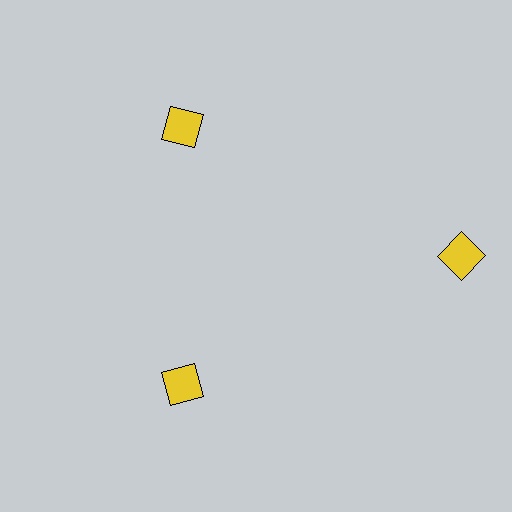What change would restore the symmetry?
The symmetry would be restored by moving it inward, back onto the ring so that all 3 squares sit at equal angles and equal distance from the center.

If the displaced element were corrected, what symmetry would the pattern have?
It would have 3-fold rotational symmetry — the pattern would map onto itself every 120 degrees.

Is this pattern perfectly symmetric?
No. The 3 yellow squares are arranged in a ring, but one element near the 3 o'clock position is pushed outward from the center, breaking the 3-fold rotational symmetry.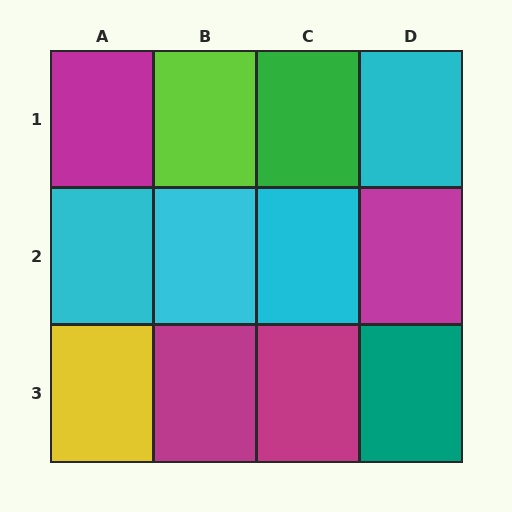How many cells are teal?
1 cell is teal.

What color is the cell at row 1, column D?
Cyan.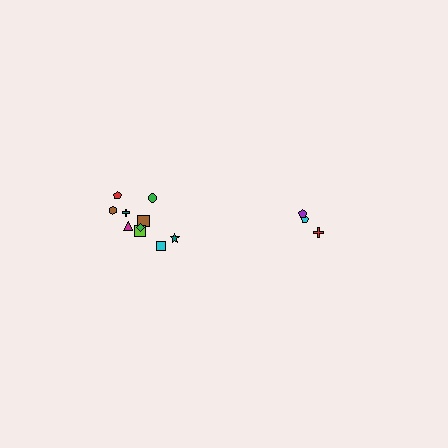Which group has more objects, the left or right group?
The left group.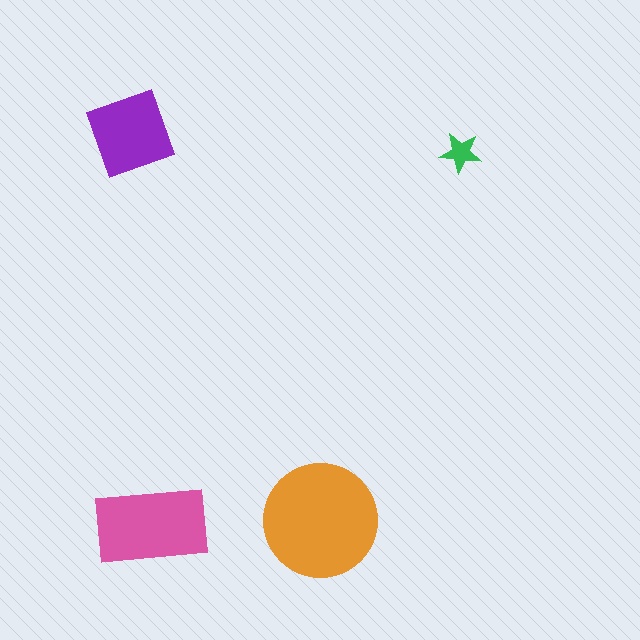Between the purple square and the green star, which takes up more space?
The purple square.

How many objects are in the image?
There are 4 objects in the image.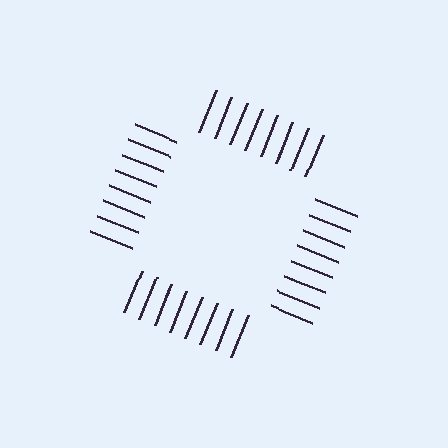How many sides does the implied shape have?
4 sides — the line-ends trace a square.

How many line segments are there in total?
32 — 8 along each of the 4 edges.